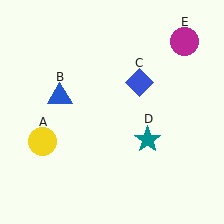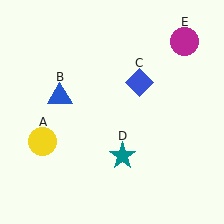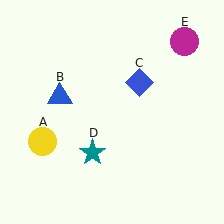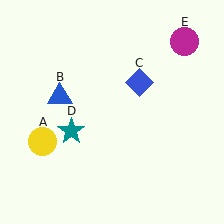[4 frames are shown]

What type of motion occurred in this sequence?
The teal star (object D) rotated clockwise around the center of the scene.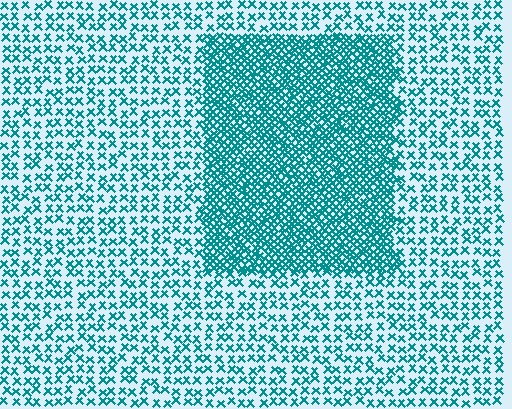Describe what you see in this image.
The image contains small teal elements arranged at two different densities. A rectangle-shaped region is visible where the elements are more densely packed than the surrounding area.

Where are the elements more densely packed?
The elements are more densely packed inside the rectangle boundary.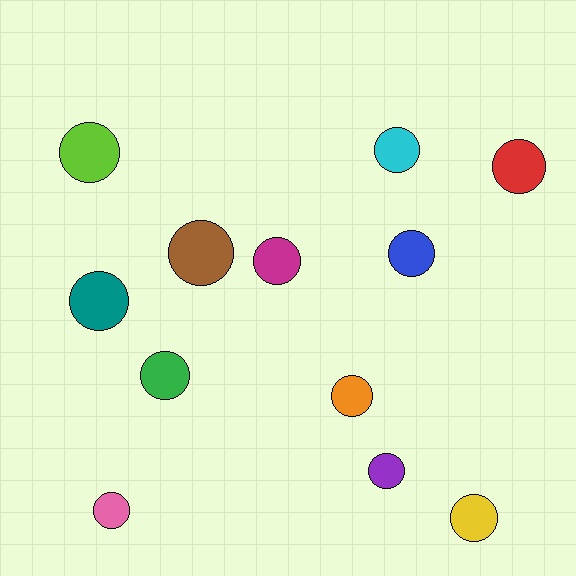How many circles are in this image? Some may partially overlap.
There are 12 circles.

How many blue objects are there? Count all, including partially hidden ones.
There is 1 blue object.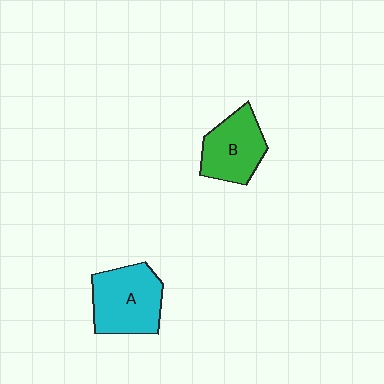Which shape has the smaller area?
Shape B (green).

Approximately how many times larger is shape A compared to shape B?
Approximately 1.2 times.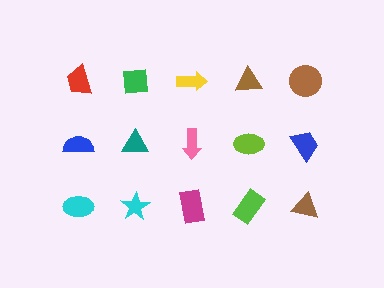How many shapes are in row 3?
5 shapes.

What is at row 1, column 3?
A yellow arrow.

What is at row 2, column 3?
A pink arrow.